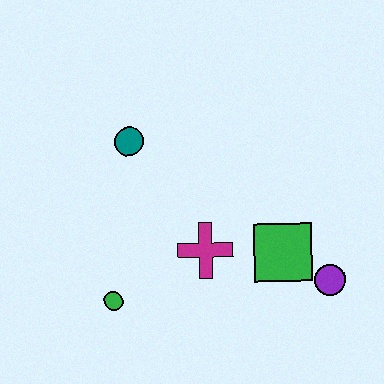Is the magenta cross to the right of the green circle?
Yes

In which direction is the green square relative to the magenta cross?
The green square is to the right of the magenta cross.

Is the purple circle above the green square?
No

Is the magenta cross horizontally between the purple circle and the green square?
No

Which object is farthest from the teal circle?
The purple circle is farthest from the teal circle.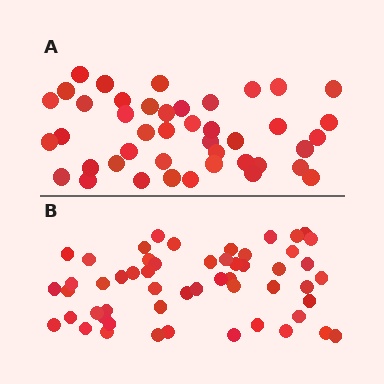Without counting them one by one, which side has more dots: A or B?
Region B (the bottom region) has more dots.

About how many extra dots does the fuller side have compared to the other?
Region B has roughly 12 or so more dots than region A.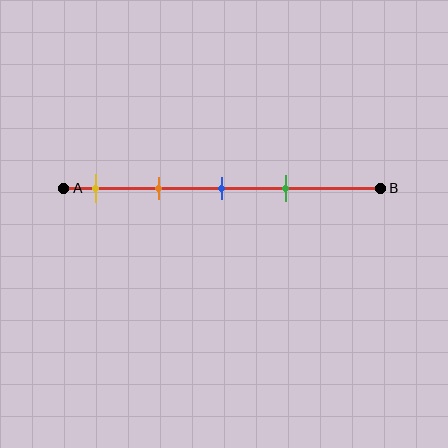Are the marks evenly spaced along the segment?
Yes, the marks are approximately evenly spaced.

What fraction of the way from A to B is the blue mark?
The blue mark is approximately 50% (0.5) of the way from A to B.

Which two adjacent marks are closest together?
The blue and green marks are the closest adjacent pair.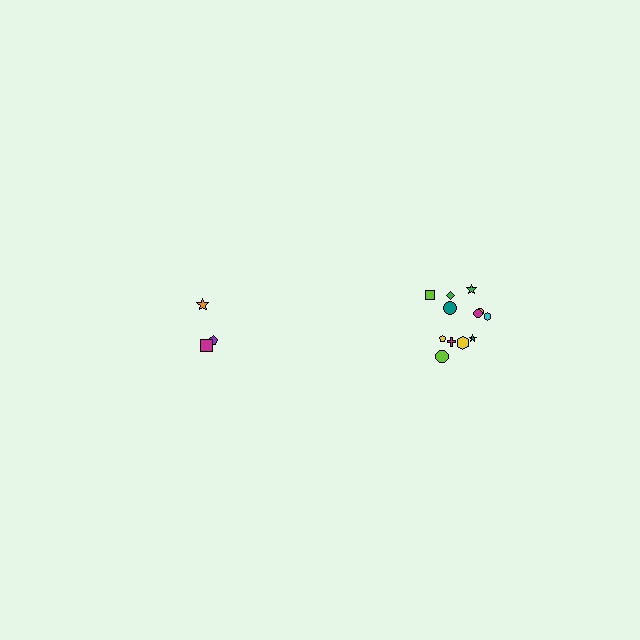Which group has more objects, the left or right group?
The right group.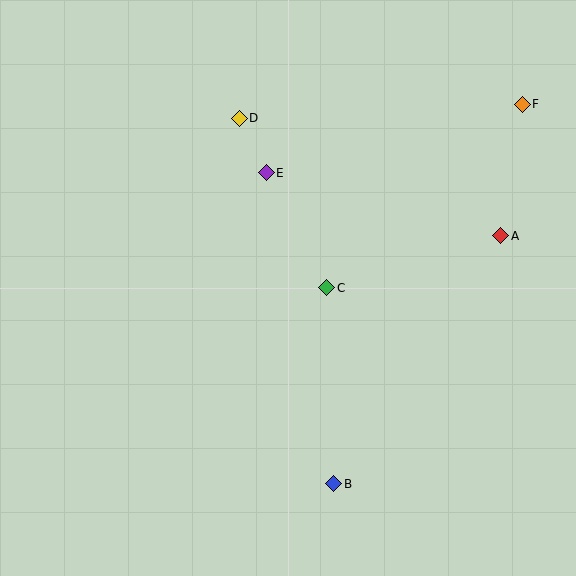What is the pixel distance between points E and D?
The distance between E and D is 61 pixels.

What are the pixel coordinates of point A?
Point A is at (501, 236).